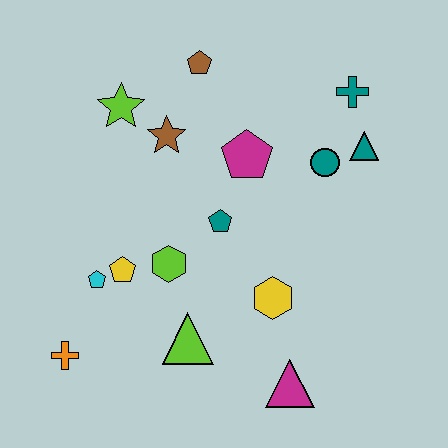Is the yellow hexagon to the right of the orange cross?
Yes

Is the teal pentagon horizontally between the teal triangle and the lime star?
Yes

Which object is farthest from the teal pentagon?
The orange cross is farthest from the teal pentagon.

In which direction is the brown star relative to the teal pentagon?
The brown star is above the teal pentagon.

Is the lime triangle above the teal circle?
No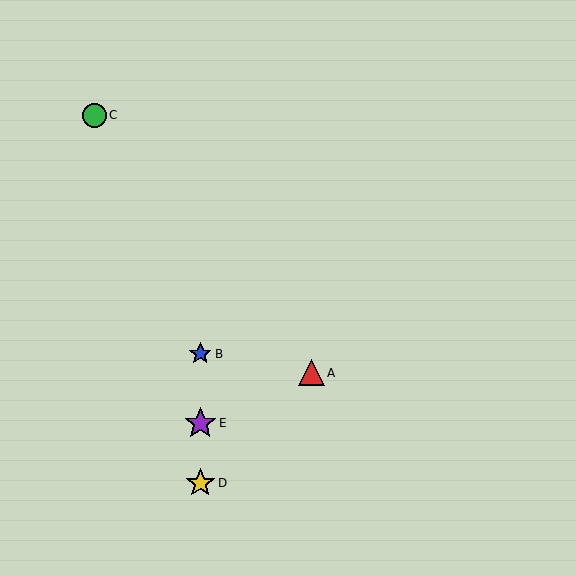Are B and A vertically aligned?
No, B is at x≈200 and A is at x≈311.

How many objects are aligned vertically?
3 objects (B, D, E) are aligned vertically.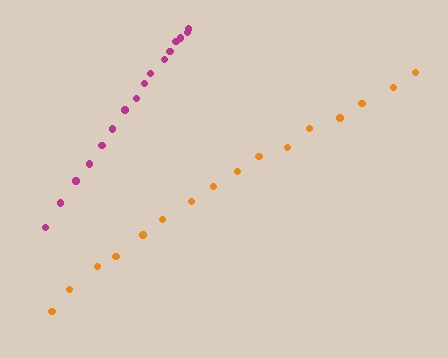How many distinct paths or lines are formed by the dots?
There are 2 distinct paths.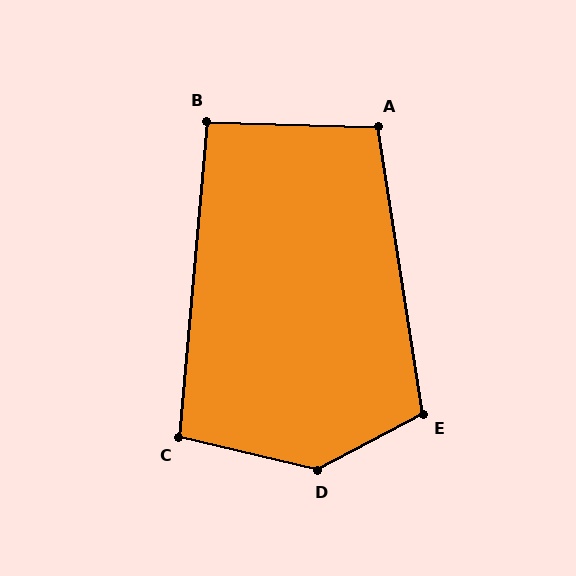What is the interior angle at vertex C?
Approximately 98 degrees (obtuse).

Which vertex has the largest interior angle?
D, at approximately 138 degrees.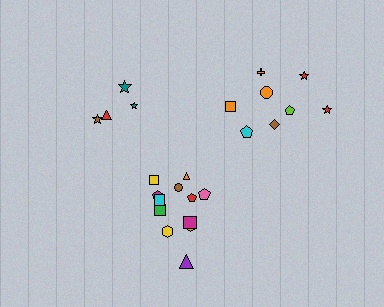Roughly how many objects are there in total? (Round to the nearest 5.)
Roughly 25 objects in total.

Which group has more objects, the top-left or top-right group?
The top-right group.